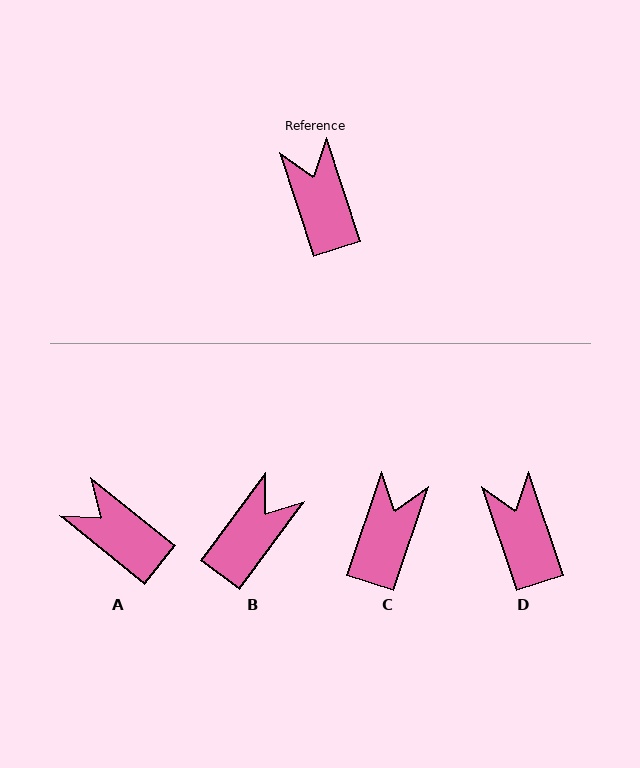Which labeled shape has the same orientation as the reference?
D.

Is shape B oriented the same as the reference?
No, it is off by about 55 degrees.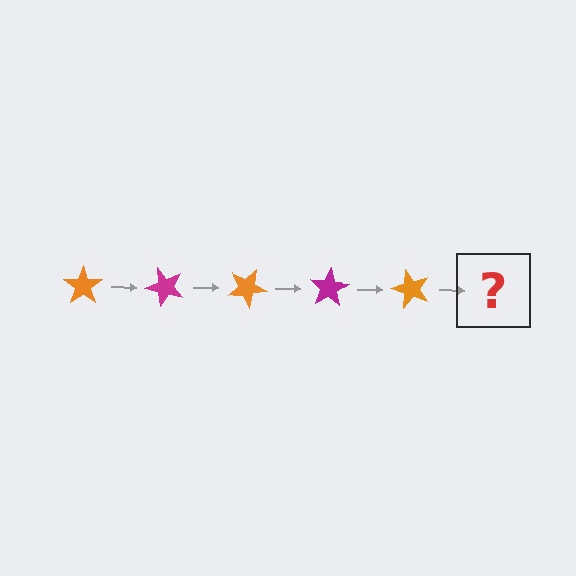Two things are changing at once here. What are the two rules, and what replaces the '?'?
The two rules are that it rotates 50 degrees each step and the color cycles through orange and magenta. The '?' should be a magenta star, rotated 250 degrees from the start.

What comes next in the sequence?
The next element should be a magenta star, rotated 250 degrees from the start.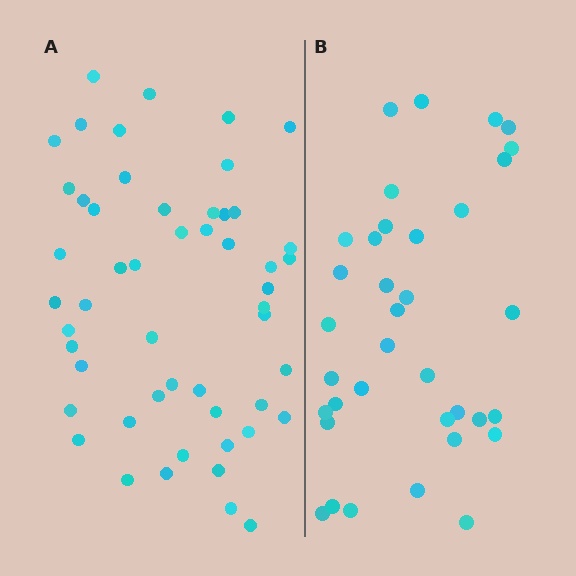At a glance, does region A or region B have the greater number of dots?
Region A (the left region) has more dots.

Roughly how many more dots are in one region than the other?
Region A has approximately 15 more dots than region B.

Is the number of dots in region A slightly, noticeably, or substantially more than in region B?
Region A has noticeably more, but not dramatically so. The ratio is roughly 1.4 to 1.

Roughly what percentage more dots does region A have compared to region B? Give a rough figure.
About 45% more.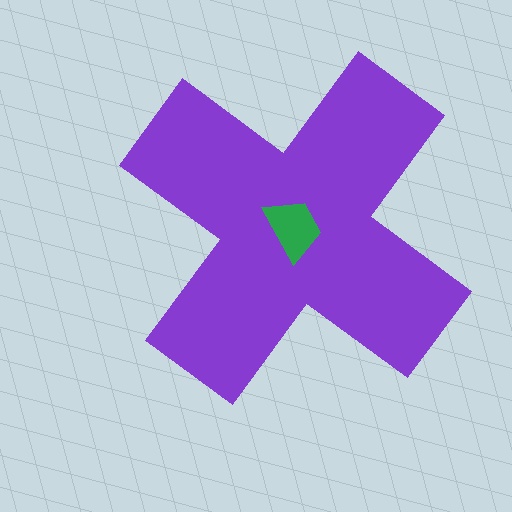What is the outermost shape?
The purple cross.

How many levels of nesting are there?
2.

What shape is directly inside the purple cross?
The green trapezoid.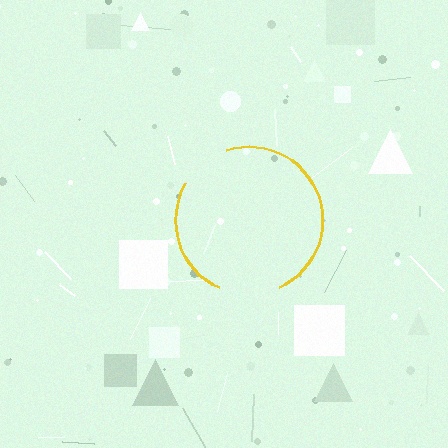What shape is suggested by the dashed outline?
The dashed outline suggests a circle.